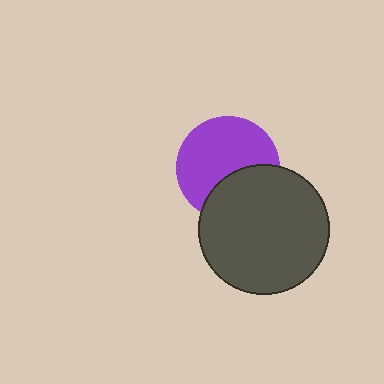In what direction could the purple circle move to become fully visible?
The purple circle could move up. That would shift it out from behind the dark gray circle entirely.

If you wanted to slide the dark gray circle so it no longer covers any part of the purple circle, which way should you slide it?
Slide it down — that is the most direct way to separate the two shapes.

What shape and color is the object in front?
The object in front is a dark gray circle.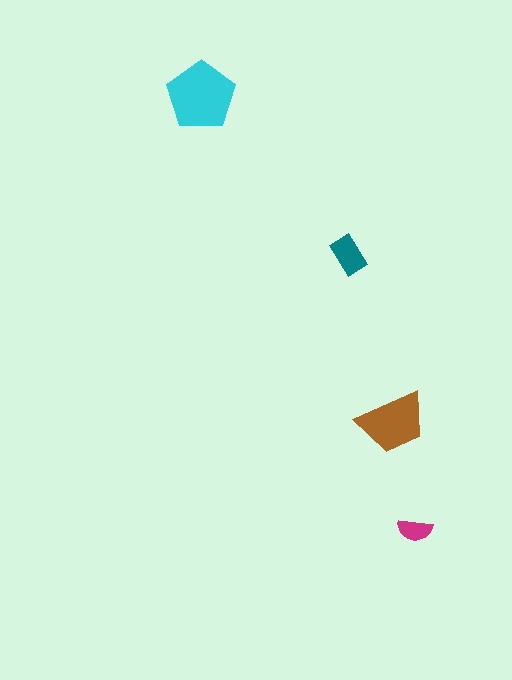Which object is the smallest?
The magenta semicircle.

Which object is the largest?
The cyan pentagon.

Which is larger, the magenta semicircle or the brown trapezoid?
The brown trapezoid.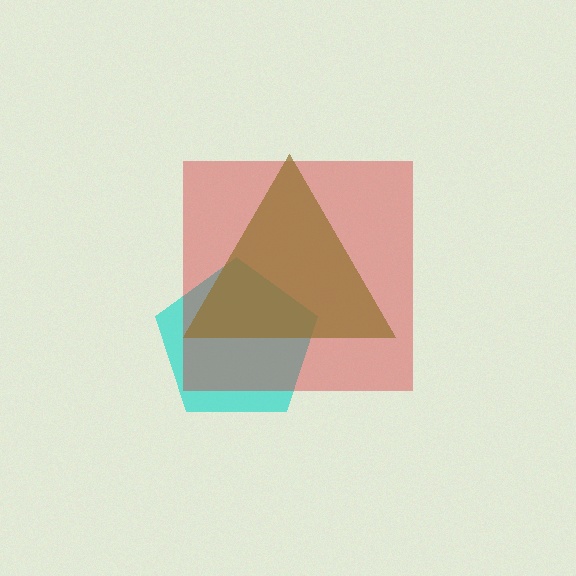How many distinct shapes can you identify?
There are 3 distinct shapes: a cyan pentagon, a red square, a brown triangle.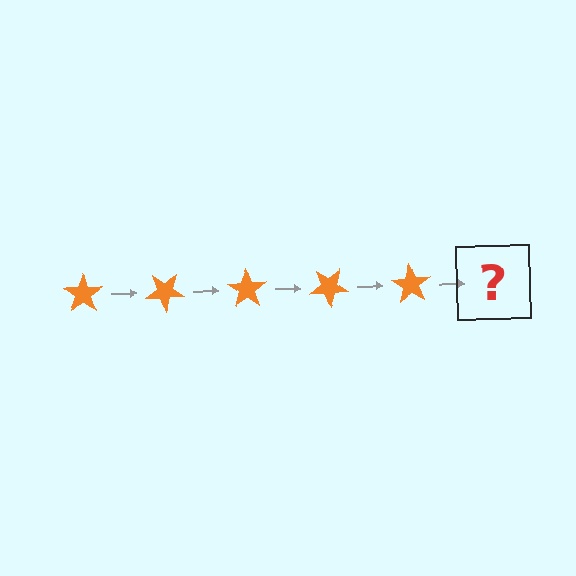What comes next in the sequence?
The next element should be an orange star rotated 175 degrees.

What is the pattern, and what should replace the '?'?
The pattern is that the star rotates 35 degrees each step. The '?' should be an orange star rotated 175 degrees.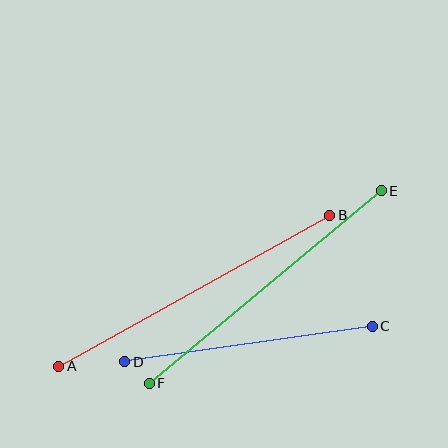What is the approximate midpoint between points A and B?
The midpoint is at approximately (194, 291) pixels.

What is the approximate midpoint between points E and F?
The midpoint is at approximately (265, 287) pixels.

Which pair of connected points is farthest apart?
Points A and B are farthest apart.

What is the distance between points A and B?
The distance is approximately 310 pixels.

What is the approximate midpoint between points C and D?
The midpoint is at approximately (248, 344) pixels.